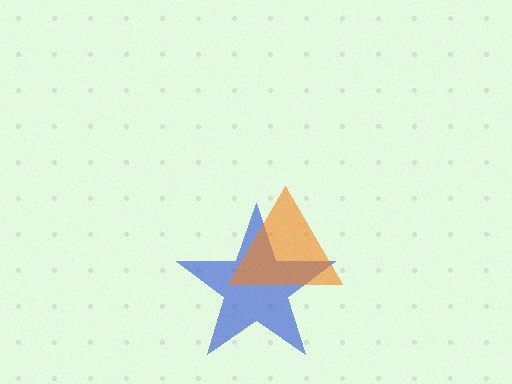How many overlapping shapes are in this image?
There are 2 overlapping shapes in the image.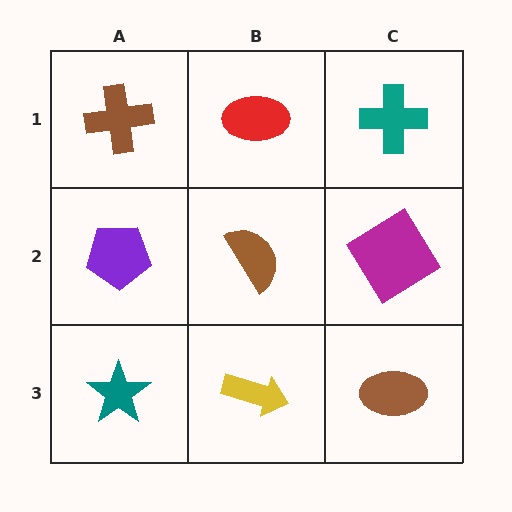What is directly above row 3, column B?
A brown semicircle.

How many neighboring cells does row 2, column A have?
3.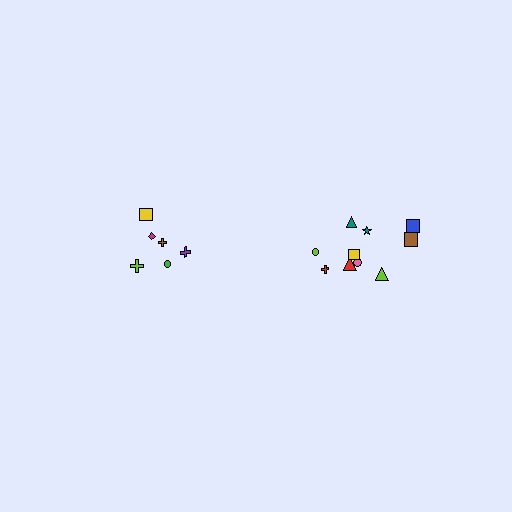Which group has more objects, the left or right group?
The right group.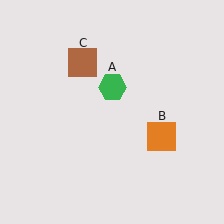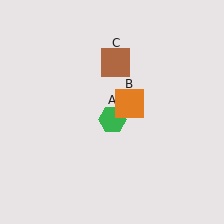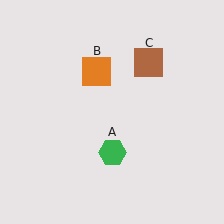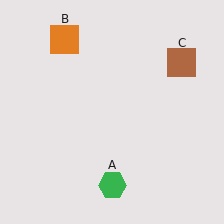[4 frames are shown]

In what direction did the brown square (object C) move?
The brown square (object C) moved right.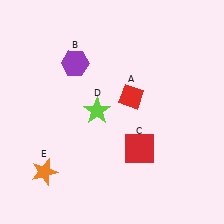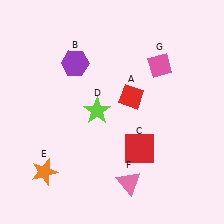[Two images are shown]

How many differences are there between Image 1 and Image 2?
There are 2 differences between the two images.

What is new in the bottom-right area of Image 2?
A pink triangle (F) was added in the bottom-right area of Image 2.